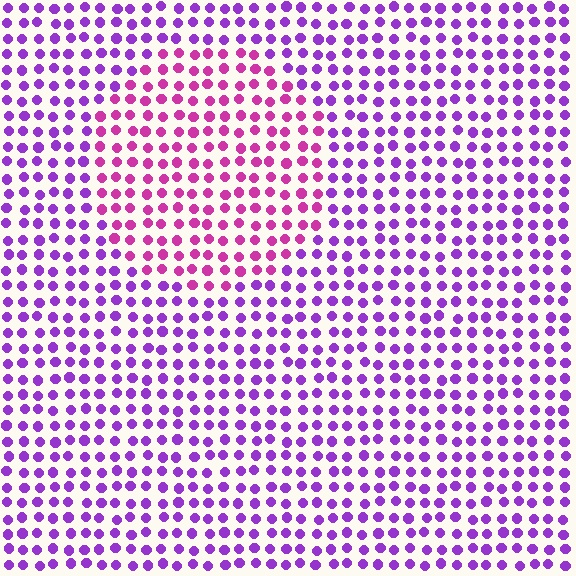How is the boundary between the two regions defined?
The boundary is defined purely by a slight shift in hue (about 38 degrees). Spacing, size, and orientation are identical on both sides.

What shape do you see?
I see a circle.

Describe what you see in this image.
The image is filled with small purple elements in a uniform arrangement. A circle-shaped region is visible where the elements are tinted to a slightly different hue, forming a subtle color boundary.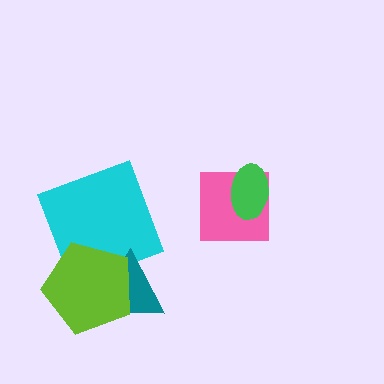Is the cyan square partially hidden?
Yes, it is partially covered by another shape.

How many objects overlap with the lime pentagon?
2 objects overlap with the lime pentagon.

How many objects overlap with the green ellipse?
1 object overlaps with the green ellipse.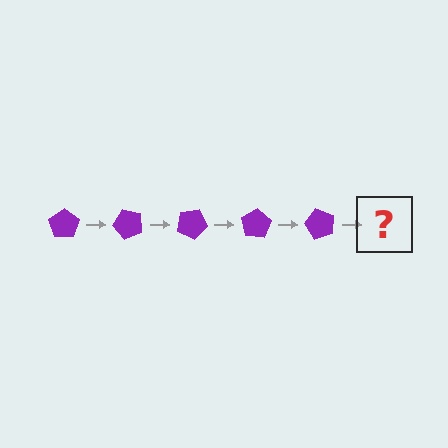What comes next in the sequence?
The next element should be a purple pentagon rotated 250 degrees.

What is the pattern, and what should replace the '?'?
The pattern is that the pentagon rotates 50 degrees each step. The '?' should be a purple pentagon rotated 250 degrees.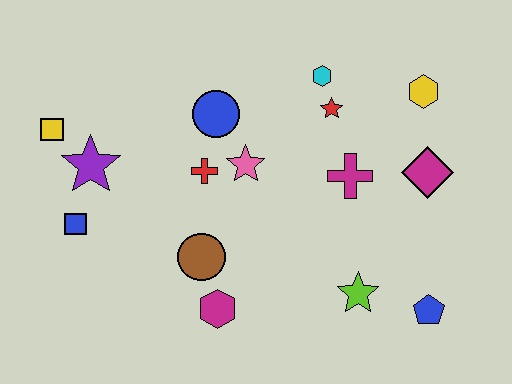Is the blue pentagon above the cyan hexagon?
No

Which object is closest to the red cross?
The pink star is closest to the red cross.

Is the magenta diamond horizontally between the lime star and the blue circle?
No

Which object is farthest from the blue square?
The yellow hexagon is farthest from the blue square.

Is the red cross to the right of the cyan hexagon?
No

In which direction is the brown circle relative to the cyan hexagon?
The brown circle is below the cyan hexagon.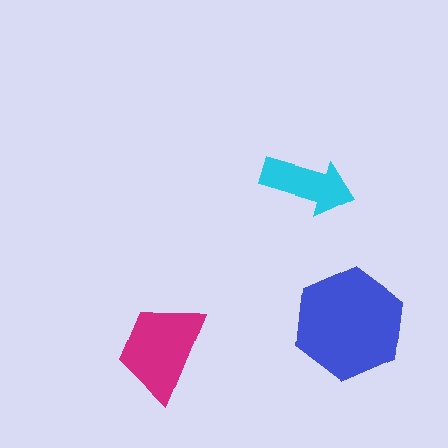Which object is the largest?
The blue hexagon.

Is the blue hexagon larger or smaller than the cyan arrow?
Larger.